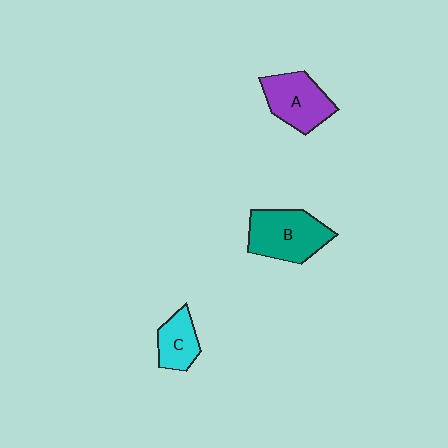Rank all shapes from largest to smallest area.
From largest to smallest: B (teal), A (purple), C (cyan).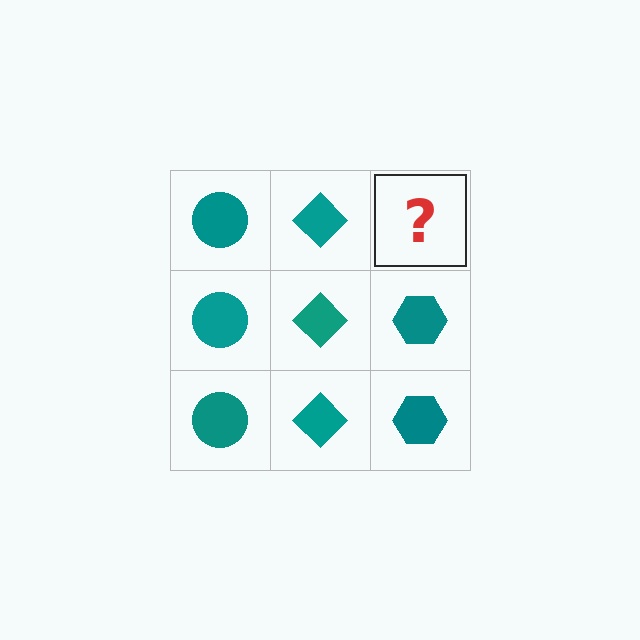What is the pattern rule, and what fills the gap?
The rule is that each column has a consistent shape. The gap should be filled with a teal hexagon.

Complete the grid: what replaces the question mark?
The question mark should be replaced with a teal hexagon.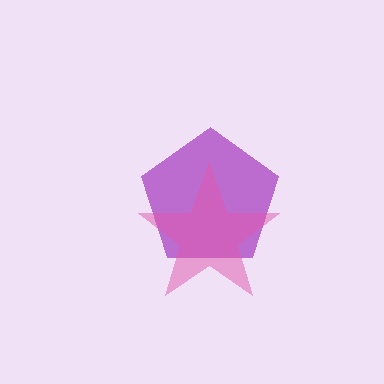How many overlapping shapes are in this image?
There are 2 overlapping shapes in the image.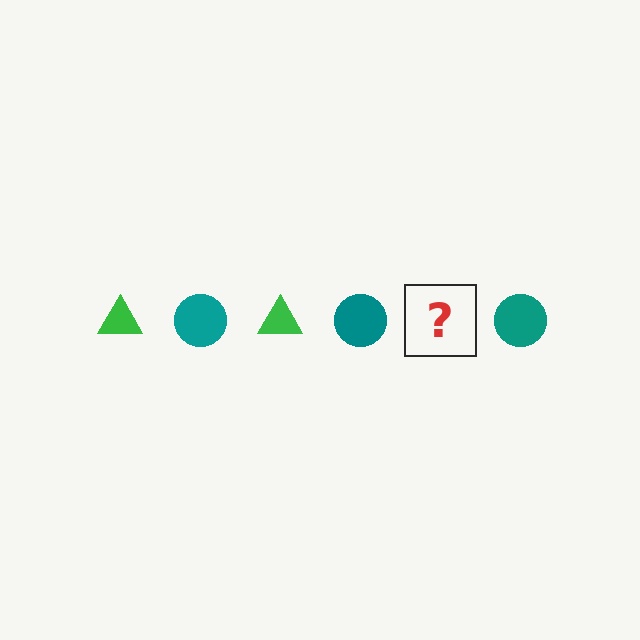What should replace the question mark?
The question mark should be replaced with a green triangle.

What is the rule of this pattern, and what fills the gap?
The rule is that the pattern alternates between green triangle and teal circle. The gap should be filled with a green triangle.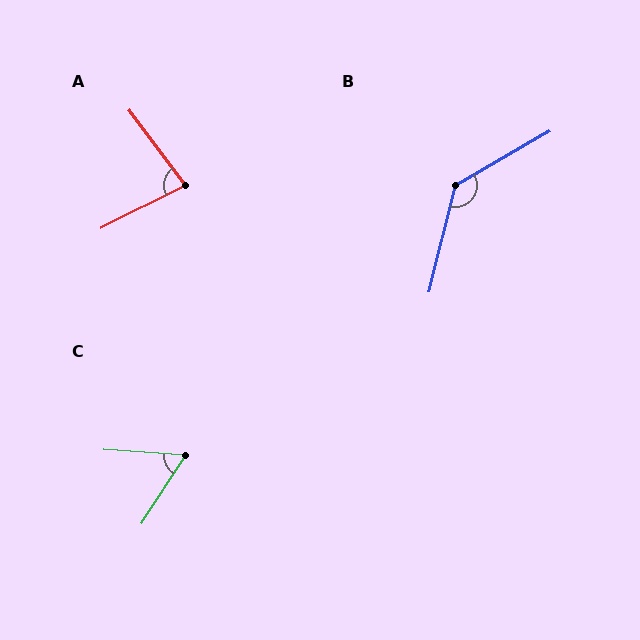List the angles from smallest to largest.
C (61°), A (80°), B (134°).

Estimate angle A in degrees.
Approximately 80 degrees.